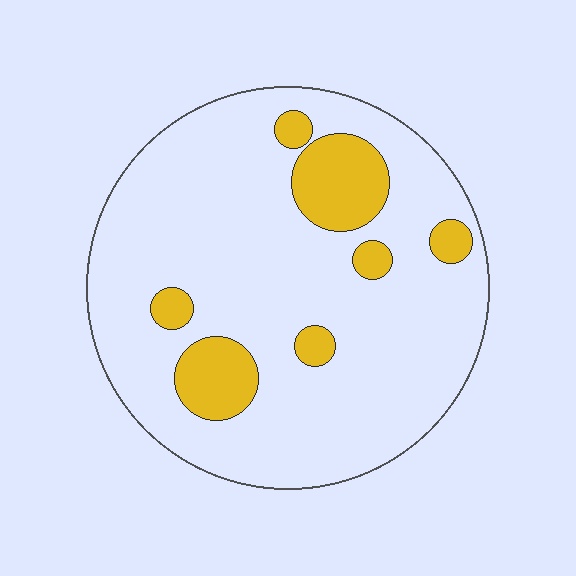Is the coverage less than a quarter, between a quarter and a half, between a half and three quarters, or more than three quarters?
Less than a quarter.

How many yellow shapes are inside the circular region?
7.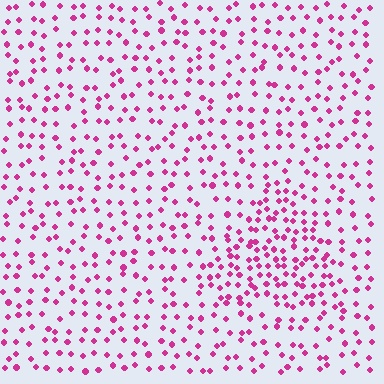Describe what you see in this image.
The image contains small magenta elements arranged at two different densities. A triangle-shaped region is visible where the elements are more densely packed than the surrounding area.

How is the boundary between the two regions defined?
The boundary is defined by a change in element density (approximately 1.9x ratio). All elements are the same color, size, and shape.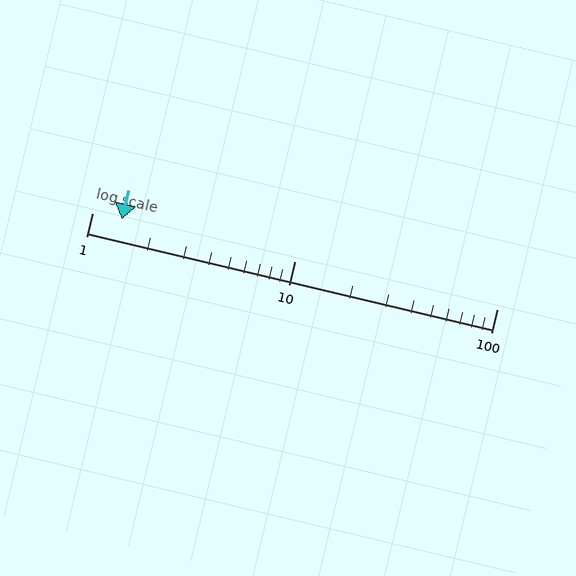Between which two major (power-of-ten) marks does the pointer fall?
The pointer is between 1 and 10.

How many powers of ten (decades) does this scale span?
The scale spans 2 decades, from 1 to 100.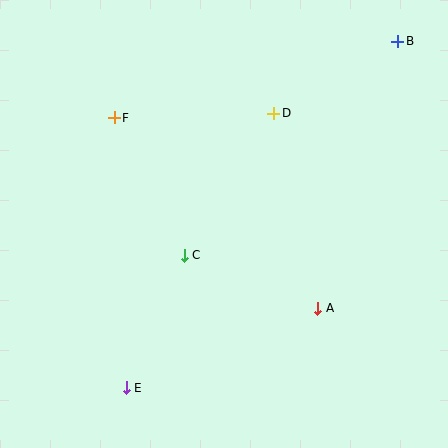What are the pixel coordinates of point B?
Point B is at (398, 41).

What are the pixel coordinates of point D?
Point D is at (274, 113).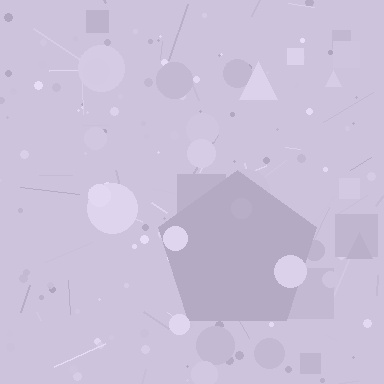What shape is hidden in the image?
A pentagon is hidden in the image.